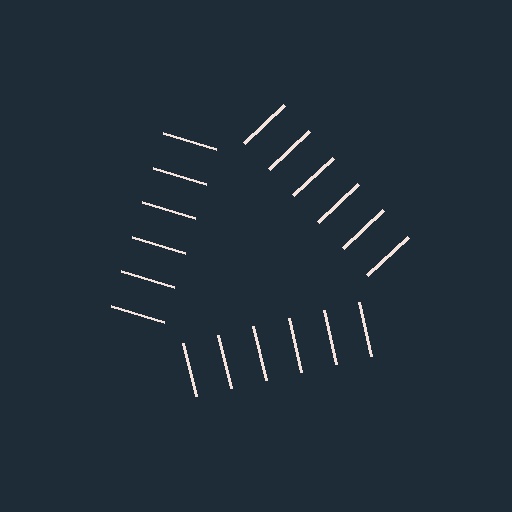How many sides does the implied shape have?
3 sides — the line-ends trace a triangle.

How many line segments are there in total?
18 — 6 along each of the 3 edges.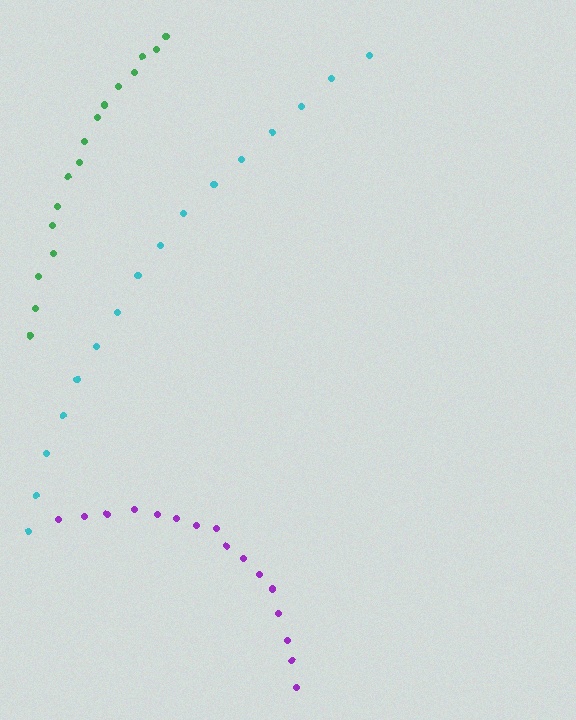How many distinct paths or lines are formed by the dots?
There are 3 distinct paths.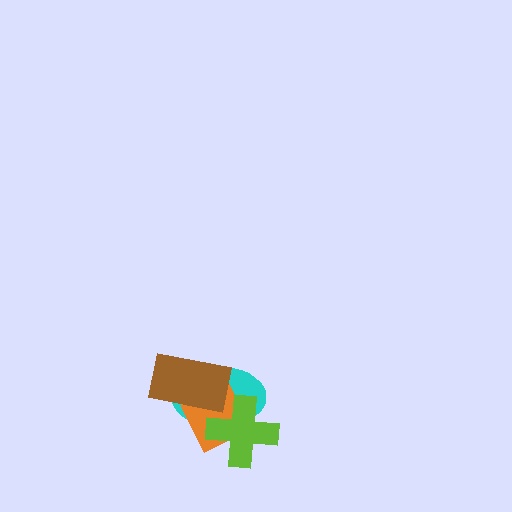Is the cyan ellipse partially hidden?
Yes, it is partially covered by another shape.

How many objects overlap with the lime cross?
2 objects overlap with the lime cross.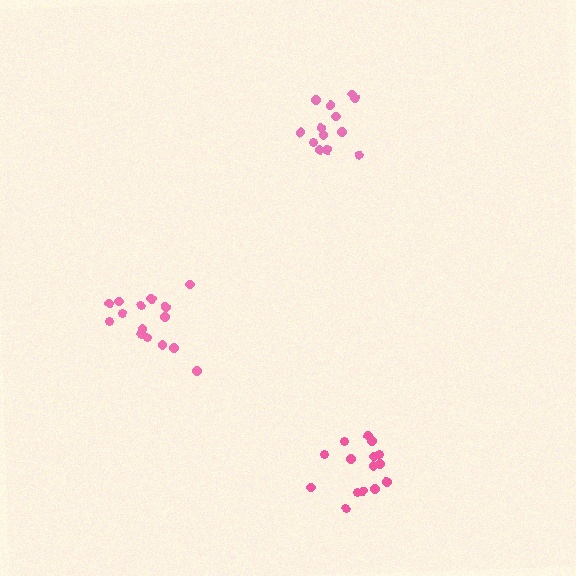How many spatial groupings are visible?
There are 3 spatial groupings.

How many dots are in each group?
Group 1: 15 dots, Group 2: 17 dots, Group 3: 13 dots (45 total).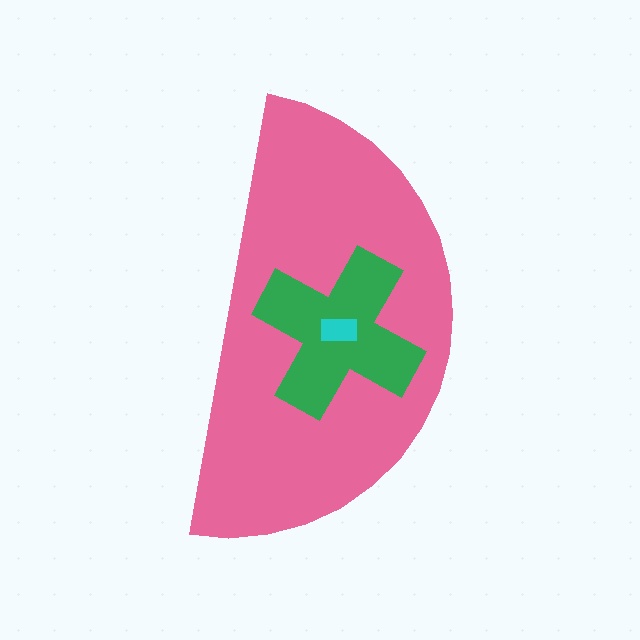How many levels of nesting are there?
3.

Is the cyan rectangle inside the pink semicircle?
Yes.